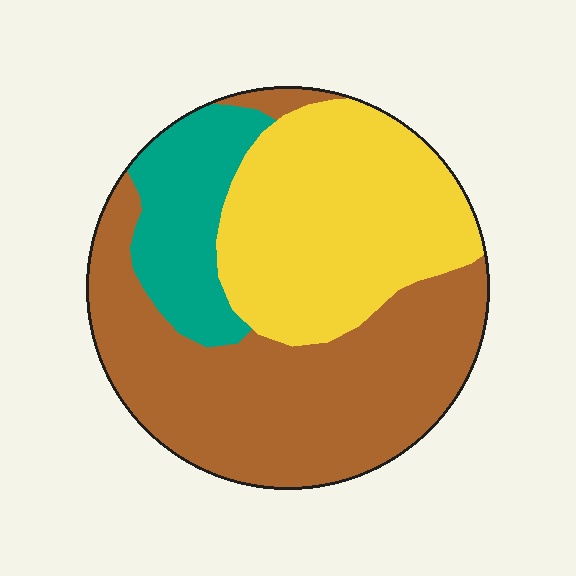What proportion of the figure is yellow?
Yellow covers around 35% of the figure.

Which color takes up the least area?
Teal, at roughly 15%.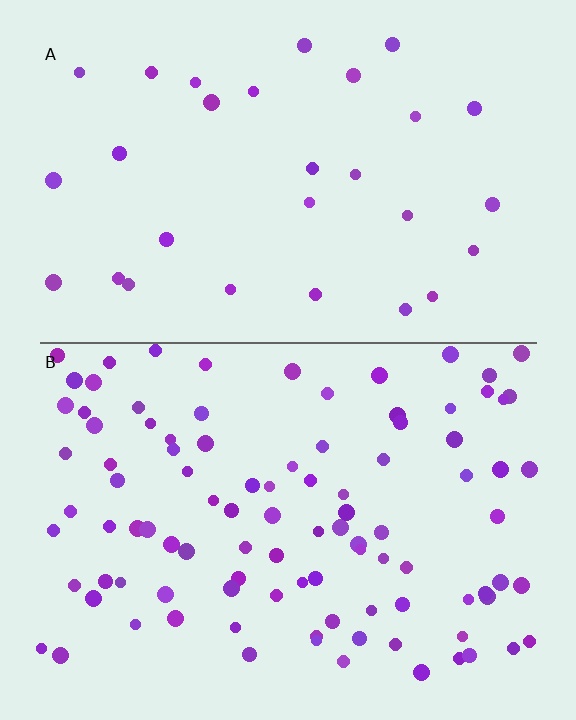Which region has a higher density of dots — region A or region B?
B (the bottom).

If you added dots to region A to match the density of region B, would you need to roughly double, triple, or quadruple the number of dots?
Approximately triple.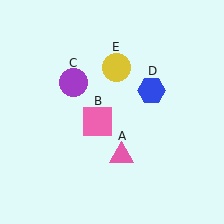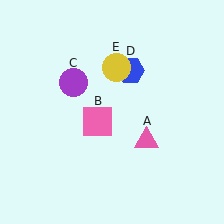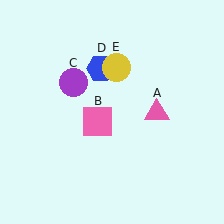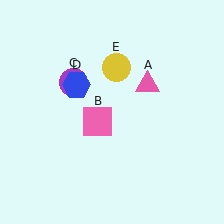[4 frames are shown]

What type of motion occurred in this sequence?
The pink triangle (object A), blue hexagon (object D) rotated counterclockwise around the center of the scene.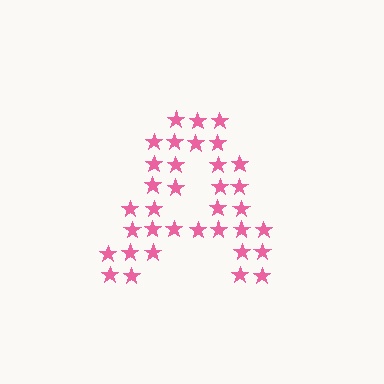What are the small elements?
The small elements are stars.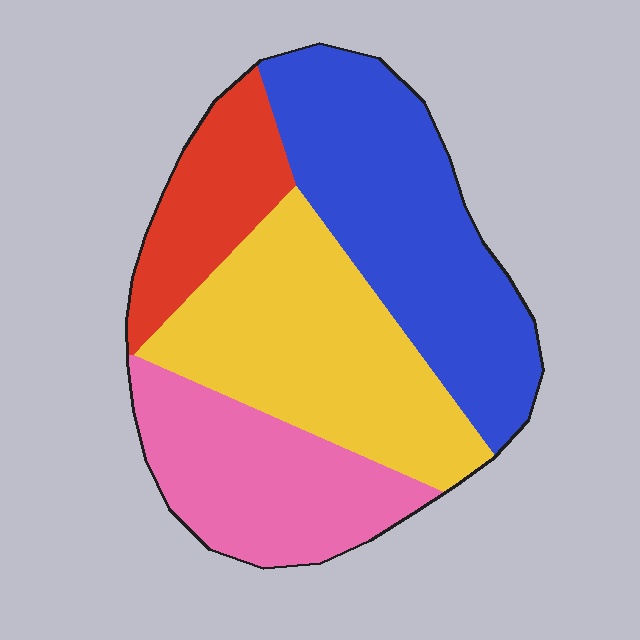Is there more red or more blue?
Blue.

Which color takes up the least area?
Red, at roughly 15%.